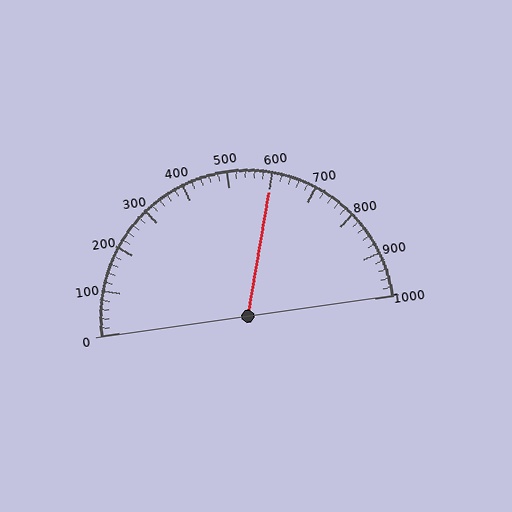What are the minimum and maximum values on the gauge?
The gauge ranges from 0 to 1000.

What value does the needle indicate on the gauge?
The needle indicates approximately 600.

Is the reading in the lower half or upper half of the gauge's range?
The reading is in the upper half of the range (0 to 1000).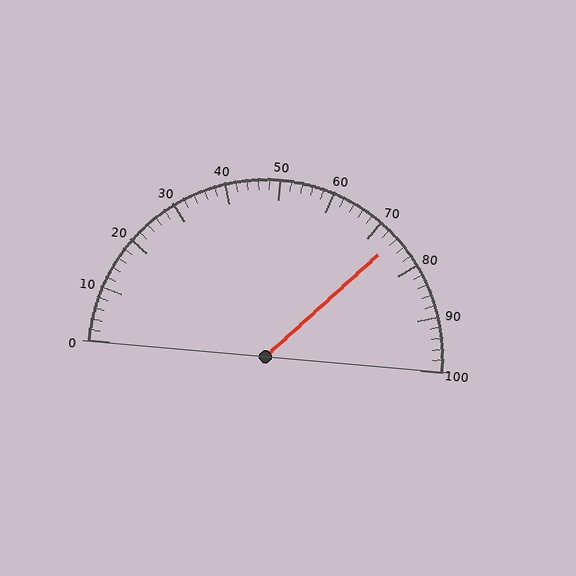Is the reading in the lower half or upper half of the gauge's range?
The reading is in the upper half of the range (0 to 100).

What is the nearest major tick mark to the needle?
The nearest major tick mark is 70.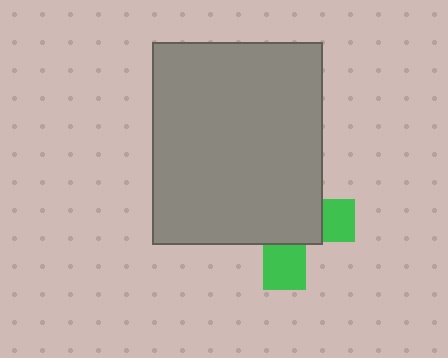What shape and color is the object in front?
The object in front is a gray rectangle.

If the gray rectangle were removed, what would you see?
You would see the complete green cross.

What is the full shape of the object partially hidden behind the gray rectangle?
The partially hidden object is a green cross.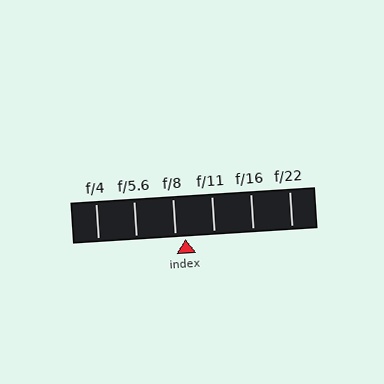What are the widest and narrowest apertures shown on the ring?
The widest aperture shown is f/4 and the narrowest is f/22.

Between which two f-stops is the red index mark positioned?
The index mark is between f/8 and f/11.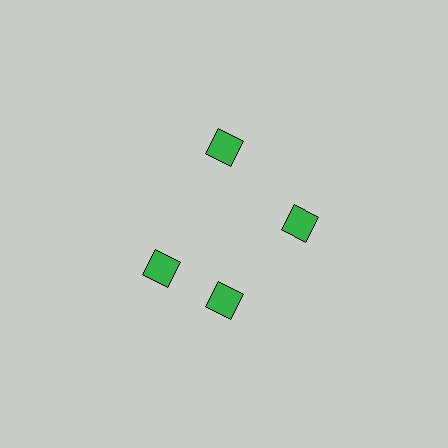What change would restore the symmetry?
The symmetry would be restored by rotating it back into even spacing with its neighbors so that all 4 squares sit at equal angles and equal distance from the center.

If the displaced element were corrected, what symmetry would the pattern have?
It would have 4-fold rotational symmetry — the pattern would map onto itself every 90 degrees.